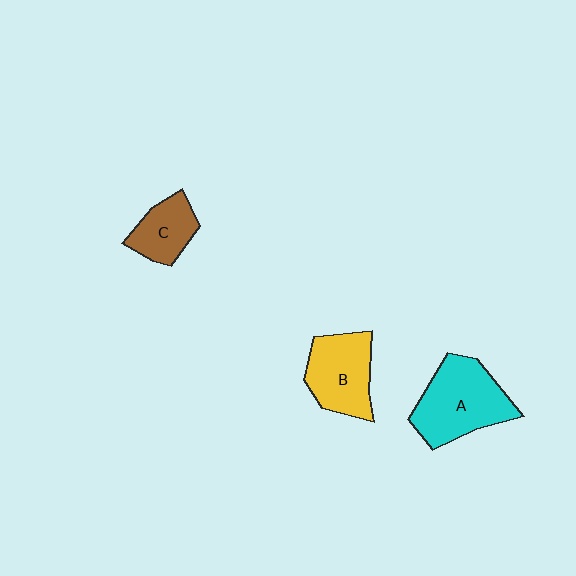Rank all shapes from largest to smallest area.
From largest to smallest: A (cyan), B (yellow), C (brown).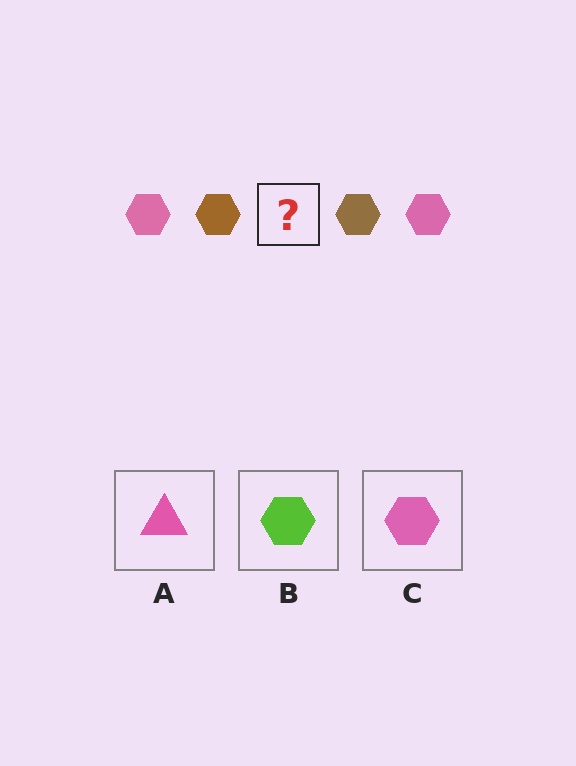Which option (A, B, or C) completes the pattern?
C.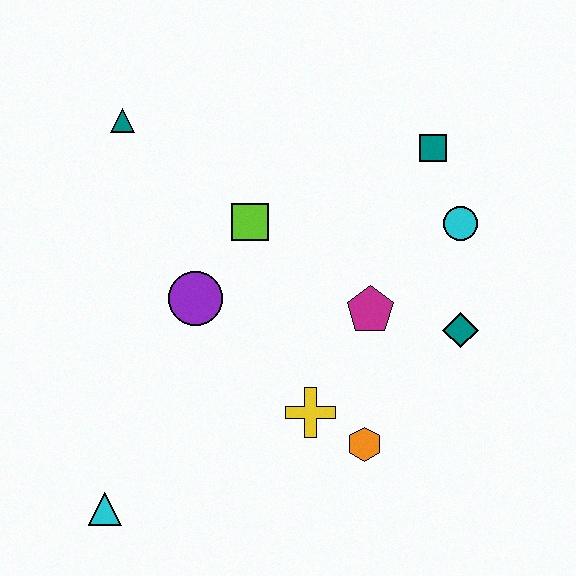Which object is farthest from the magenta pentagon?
The cyan triangle is farthest from the magenta pentagon.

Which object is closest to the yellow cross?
The orange hexagon is closest to the yellow cross.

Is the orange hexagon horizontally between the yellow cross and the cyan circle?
Yes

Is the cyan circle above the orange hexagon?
Yes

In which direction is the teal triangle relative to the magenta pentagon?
The teal triangle is to the left of the magenta pentagon.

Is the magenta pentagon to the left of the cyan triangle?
No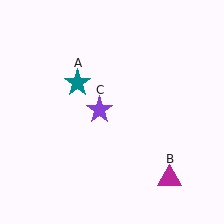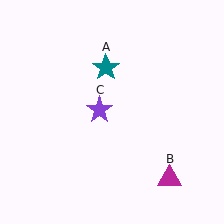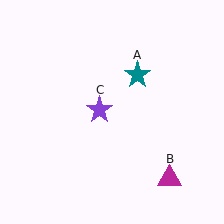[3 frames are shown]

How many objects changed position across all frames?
1 object changed position: teal star (object A).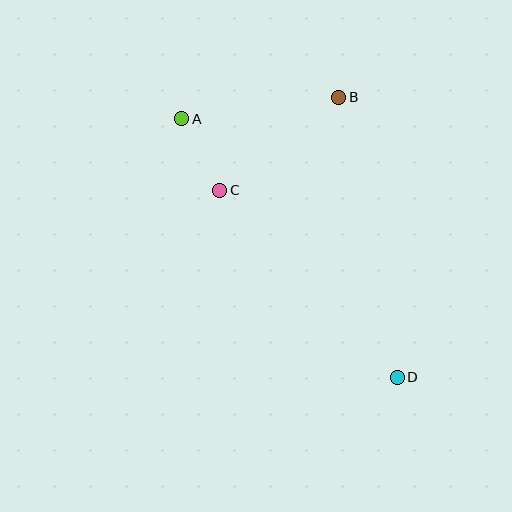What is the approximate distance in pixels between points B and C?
The distance between B and C is approximately 151 pixels.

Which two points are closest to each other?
Points A and C are closest to each other.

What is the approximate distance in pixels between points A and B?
The distance between A and B is approximately 159 pixels.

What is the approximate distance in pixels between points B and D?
The distance between B and D is approximately 286 pixels.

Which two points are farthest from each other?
Points A and D are farthest from each other.